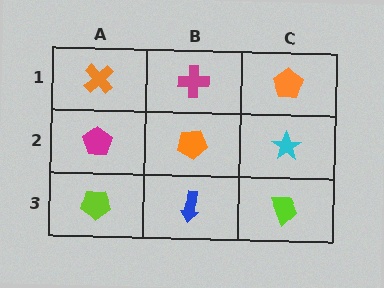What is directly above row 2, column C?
An orange pentagon.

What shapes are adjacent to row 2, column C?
An orange pentagon (row 1, column C), a lime trapezoid (row 3, column C), an orange pentagon (row 2, column B).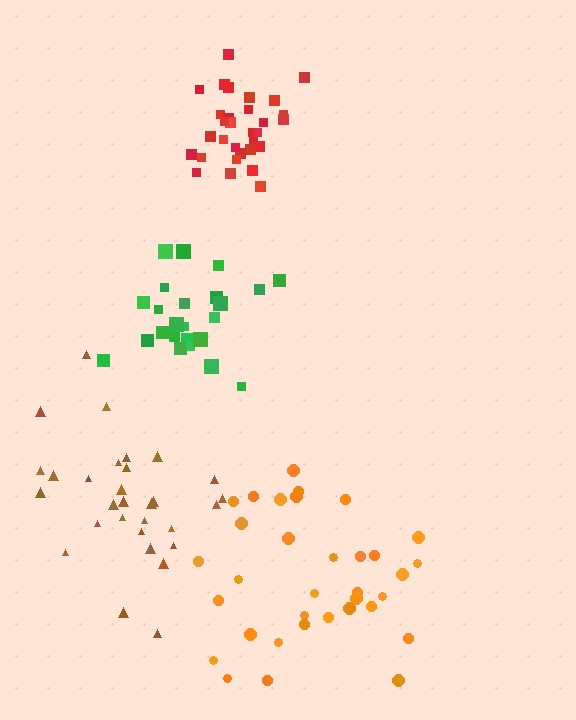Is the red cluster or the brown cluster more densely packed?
Red.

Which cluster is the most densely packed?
Red.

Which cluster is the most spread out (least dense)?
Orange.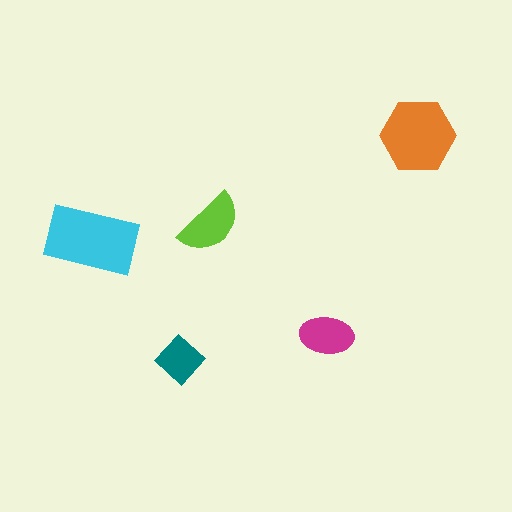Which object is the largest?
The cyan rectangle.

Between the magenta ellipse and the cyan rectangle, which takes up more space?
The cyan rectangle.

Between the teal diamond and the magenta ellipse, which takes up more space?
The magenta ellipse.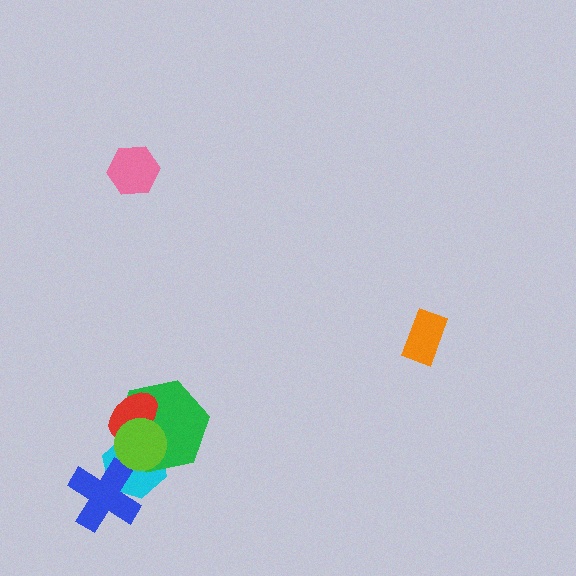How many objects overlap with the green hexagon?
3 objects overlap with the green hexagon.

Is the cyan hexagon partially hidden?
Yes, it is partially covered by another shape.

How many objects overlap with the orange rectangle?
0 objects overlap with the orange rectangle.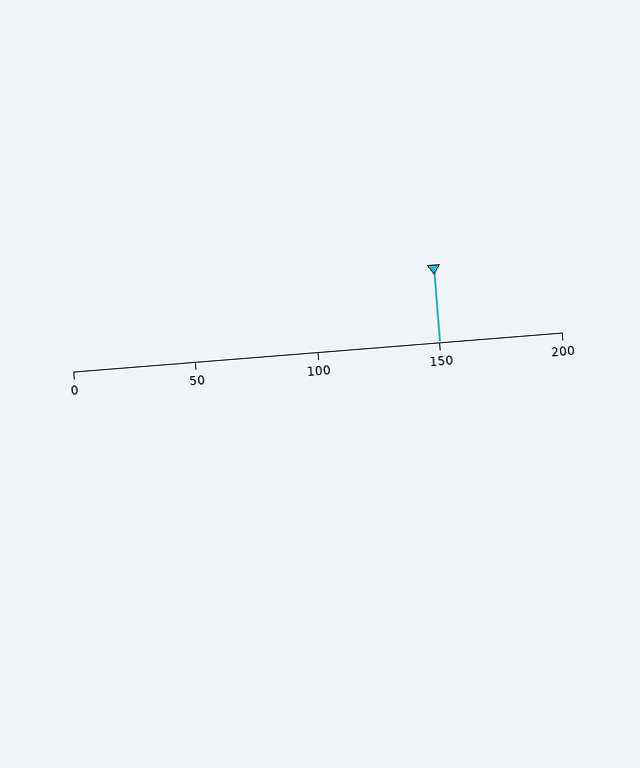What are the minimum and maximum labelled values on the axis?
The axis runs from 0 to 200.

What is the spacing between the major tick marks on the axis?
The major ticks are spaced 50 apart.